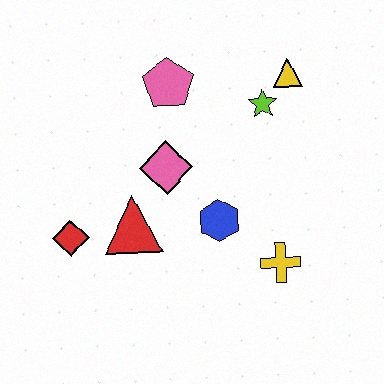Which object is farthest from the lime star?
The red diamond is farthest from the lime star.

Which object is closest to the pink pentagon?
The pink diamond is closest to the pink pentagon.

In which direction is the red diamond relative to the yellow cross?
The red diamond is to the left of the yellow cross.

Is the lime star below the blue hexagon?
No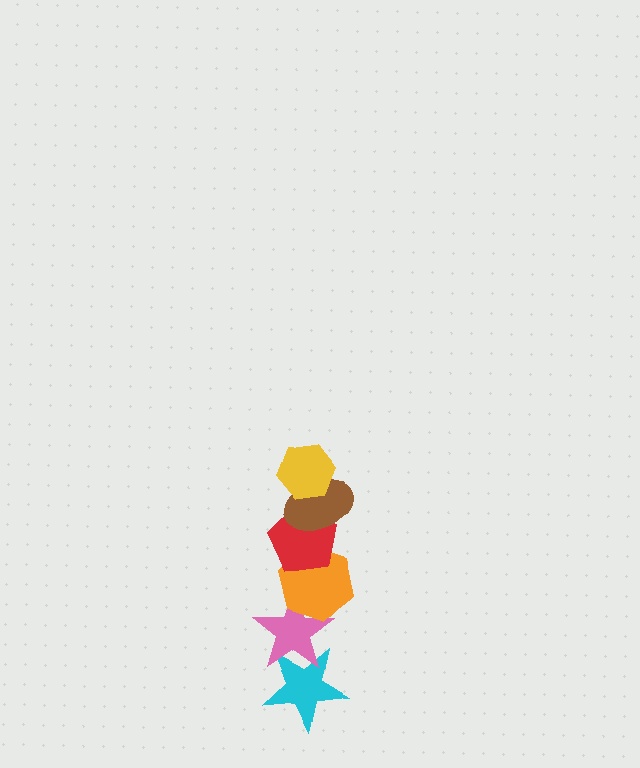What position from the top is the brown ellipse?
The brown ellipse is 2nd from the top.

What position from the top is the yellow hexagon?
The yellow hexagon is 1st from the top.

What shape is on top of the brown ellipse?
The yellow hexagon is on top of the brown ellipse.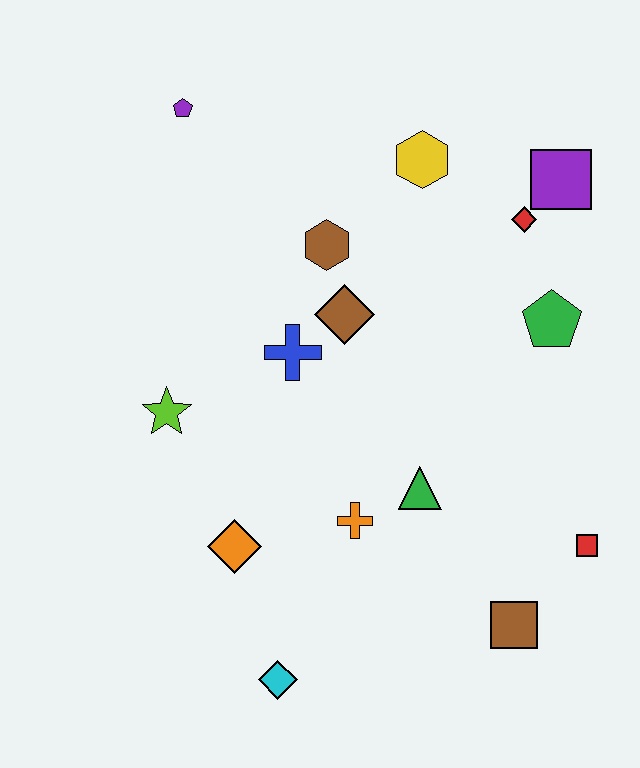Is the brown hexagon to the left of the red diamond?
Yes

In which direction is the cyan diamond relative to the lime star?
The cyan diamond is below the lime star.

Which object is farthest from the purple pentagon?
The brown square is farthest from the purple pentagon.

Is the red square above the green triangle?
No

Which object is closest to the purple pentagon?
The brown hexagon is closest to the purple pentagon.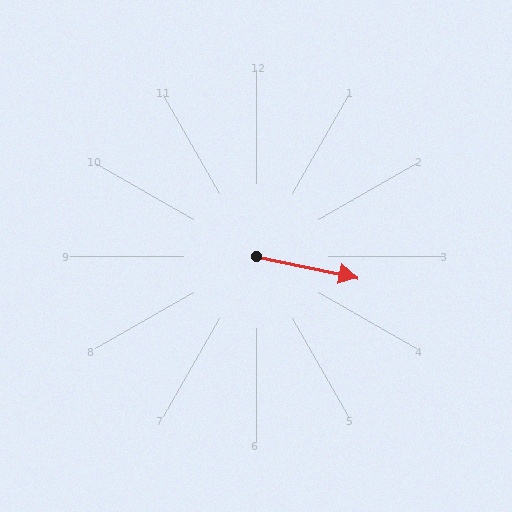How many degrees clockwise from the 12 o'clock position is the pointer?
Approximately 102 degrees.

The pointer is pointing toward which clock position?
Roughly 3 o'clock.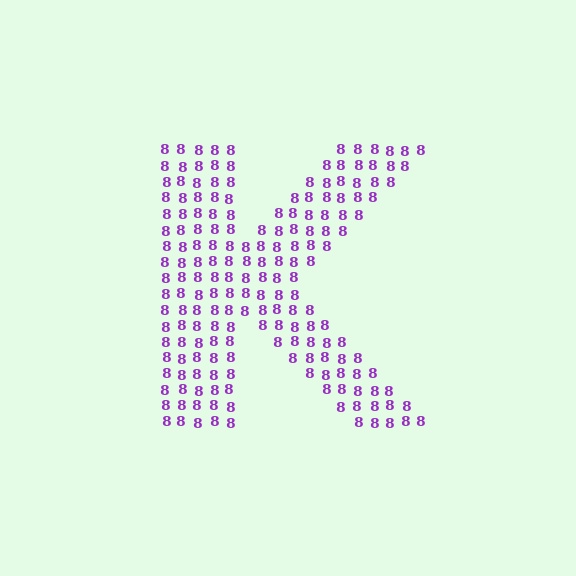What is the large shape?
The large shape is the letter K.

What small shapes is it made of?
It is made of small digit 8's.